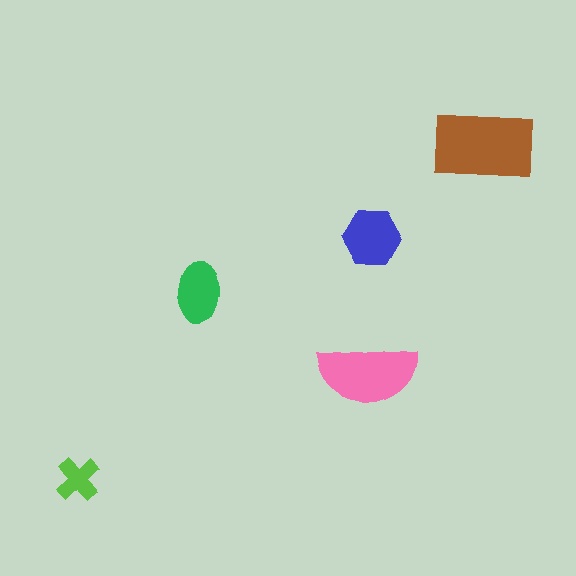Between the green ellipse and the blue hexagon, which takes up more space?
The blue hexagon.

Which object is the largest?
The brown rectangle.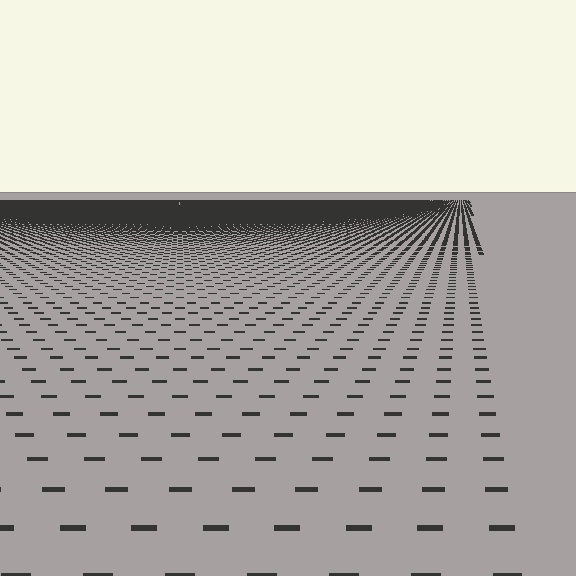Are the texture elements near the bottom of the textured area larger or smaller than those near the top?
Larger. Near the bottom, elements are closer to the viewer and appear at a bigger on-screen size.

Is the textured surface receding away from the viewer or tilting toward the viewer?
The surface is receding away from the viewer. Texture elements get smaller and denser toward the top.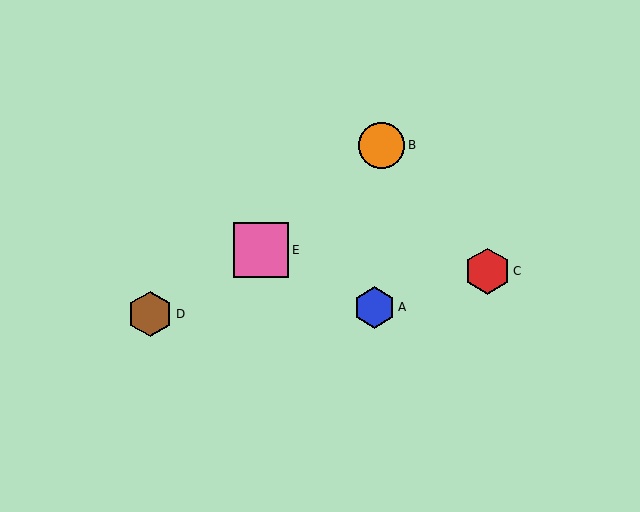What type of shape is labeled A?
Shape A is a blue hexagon.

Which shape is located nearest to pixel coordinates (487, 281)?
The red hexagon (labeled C) at (487, 271) is nearest to that location.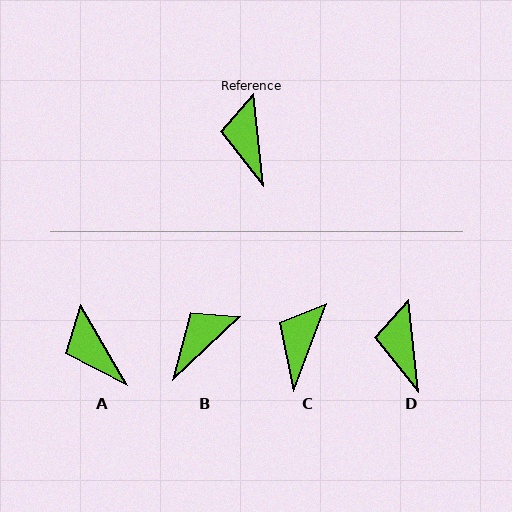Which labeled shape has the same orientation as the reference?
D.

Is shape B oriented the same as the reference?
No, it is off by about 53 degrees.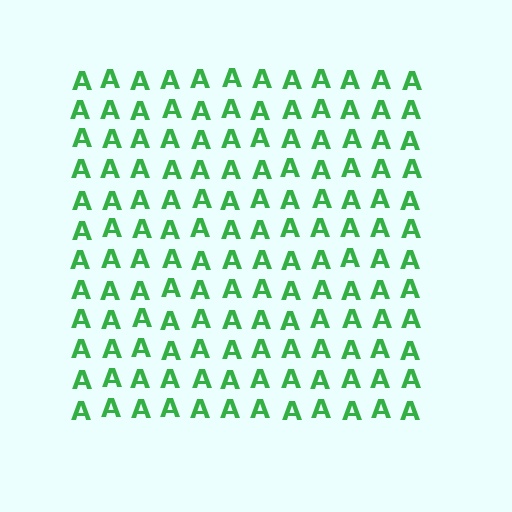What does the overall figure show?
The overall figure shows a square.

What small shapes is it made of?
It is made of small letter A's.